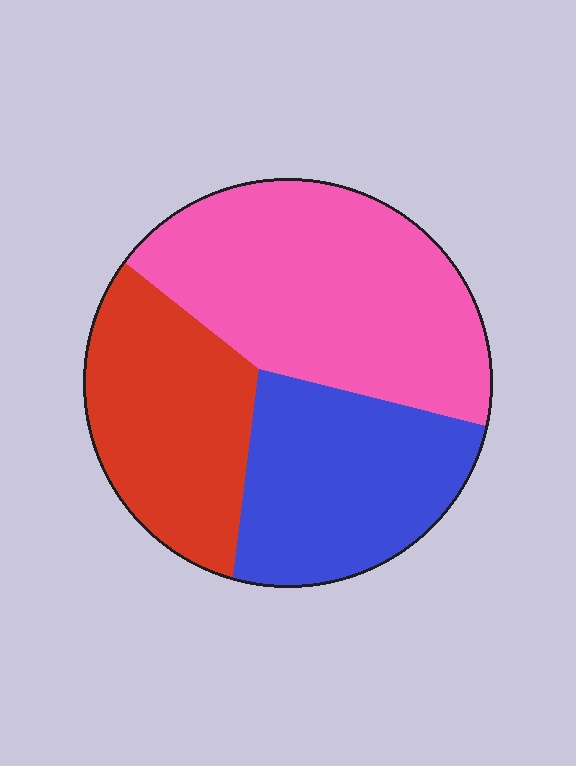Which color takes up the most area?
Pink, at roughly 45%.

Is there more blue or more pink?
Pink.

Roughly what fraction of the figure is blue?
Blue covers 29% of the figure.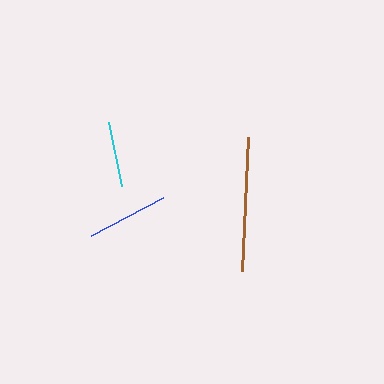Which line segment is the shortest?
The cyan line is the shortest at approximately 65 pixels.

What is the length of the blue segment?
The blue segment is approximately 82 pixels long.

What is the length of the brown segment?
The brown segment is approximately 134 pixels long.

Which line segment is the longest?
The brown line is the longest at approximately 134 pixels.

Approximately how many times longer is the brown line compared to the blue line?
The brown line is approximately 1.6 times the length of the blue line.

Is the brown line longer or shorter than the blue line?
The brown line is longer than the blue line.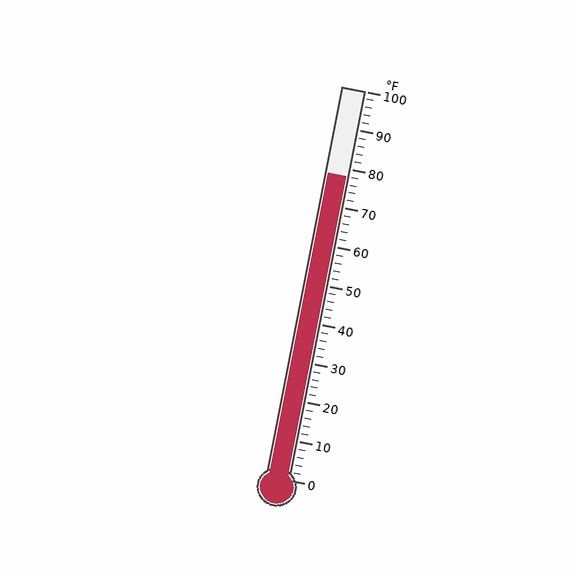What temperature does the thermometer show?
The thermometer shows approximately 78°F.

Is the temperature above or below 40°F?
The temperature is above 40°F.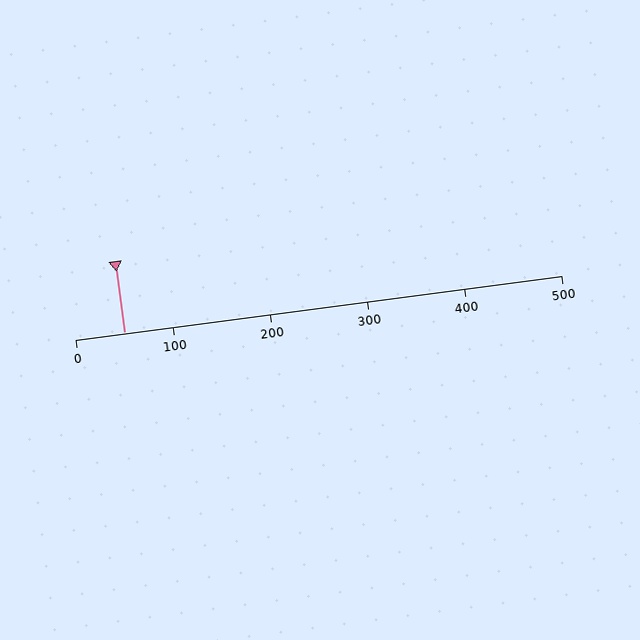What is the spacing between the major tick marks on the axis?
The major ticks are spaced 100 apart.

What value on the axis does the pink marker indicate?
The marker indicates approximately 50.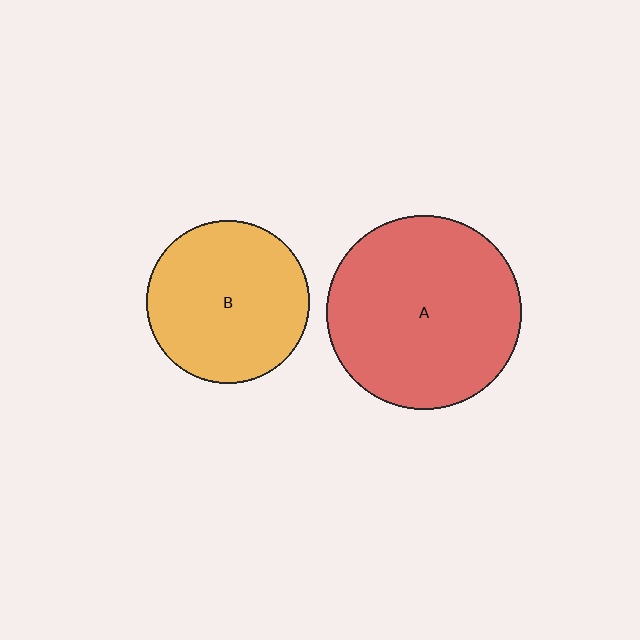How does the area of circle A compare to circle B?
Approximately 1.4 times.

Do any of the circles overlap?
No, none of the circles overlap.